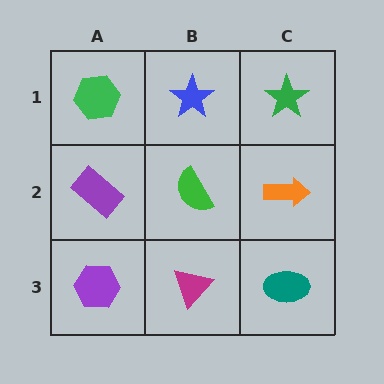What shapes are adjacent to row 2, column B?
A blue star (row 1, column B), a magenta triangle (row 3, column B), a purple rectangle (row 2, column A), an orange arrow (row 2, column C).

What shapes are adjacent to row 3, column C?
An orange arrow (row 2, column C), a magenta triangle (row 3, column B).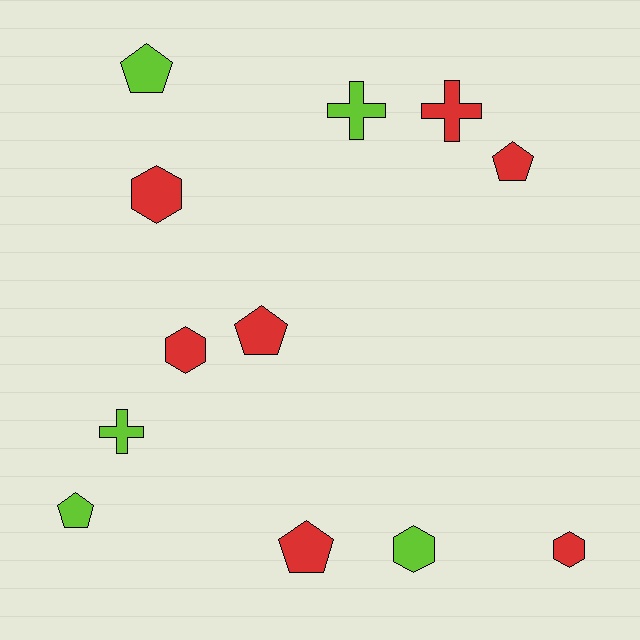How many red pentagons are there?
There are 3 red pentagons.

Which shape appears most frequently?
Pentagon, with 5 objects.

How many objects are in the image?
There are 12 objects.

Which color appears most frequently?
Red, with 7 objects.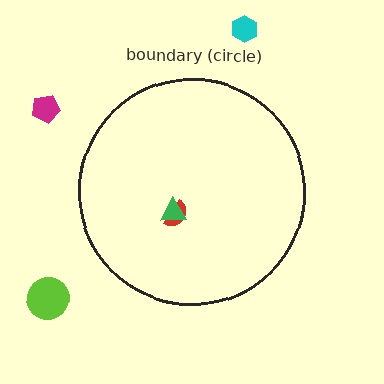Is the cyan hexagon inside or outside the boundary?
Outside.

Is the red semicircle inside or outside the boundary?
Inside.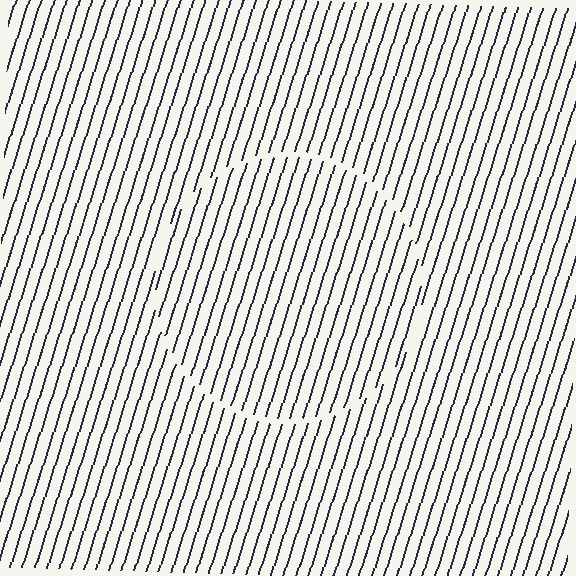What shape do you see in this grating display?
An illusory circle. The interior of the shape contains the same grating, shifted by half a period — the contour is defined by the phase discontinuity where line-ends from the inner and outer gratings abut.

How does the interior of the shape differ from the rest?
The interior of the shape contains the same grating, shifted by half a period — the contour is defined by the phase discontinuity where line-ends from the inner and outer gratings abut.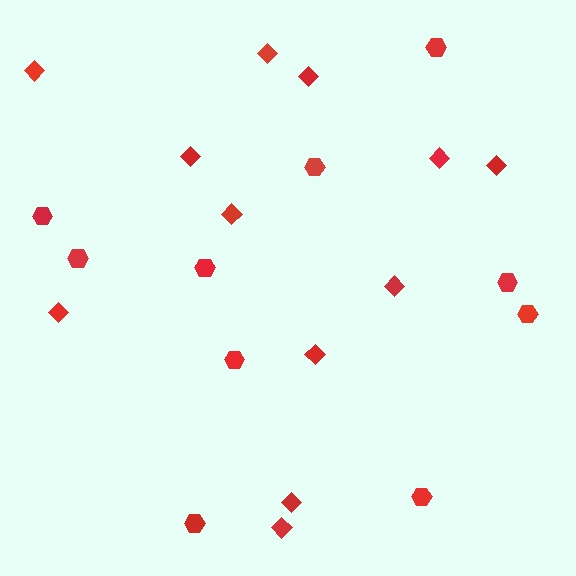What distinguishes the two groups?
There are 2 groups: one group of hexagons (10) and one group of diamonds (12).